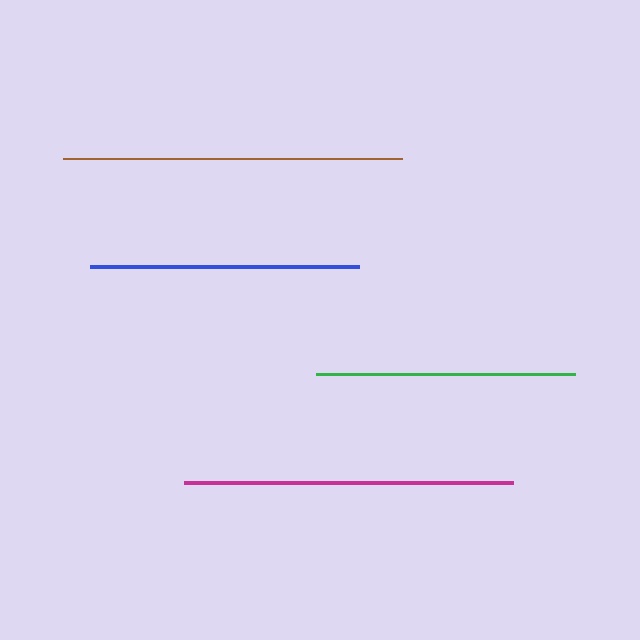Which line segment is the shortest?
The green line is the shortest at approximately 259 pixels.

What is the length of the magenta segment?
The magenta segment is approximately 329 pixels long.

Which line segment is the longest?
The brown line is the longest at approximately 340 pixels.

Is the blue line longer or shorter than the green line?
The blue line is longer than the green line.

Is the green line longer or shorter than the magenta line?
The magenta line is longer than the green line.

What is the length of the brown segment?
The brown segment is approximately 340 pixels long.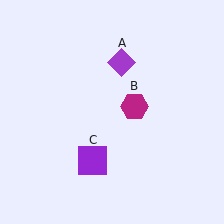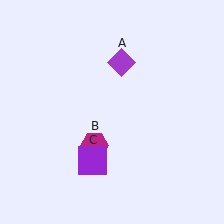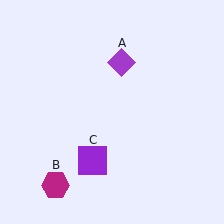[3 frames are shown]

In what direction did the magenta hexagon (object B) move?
The magenta hexagon (object B) moved down and to the left.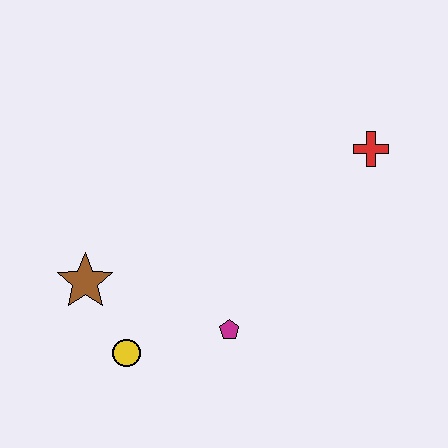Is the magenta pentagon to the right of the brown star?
Yes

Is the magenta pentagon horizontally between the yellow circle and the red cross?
Yes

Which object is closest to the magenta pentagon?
The yellow circle is closest to the magenta pentagon.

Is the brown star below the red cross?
Yes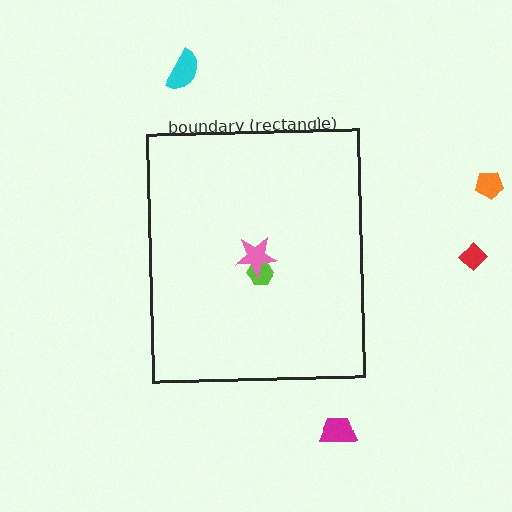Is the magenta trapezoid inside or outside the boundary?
Outside.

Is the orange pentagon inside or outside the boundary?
Outside.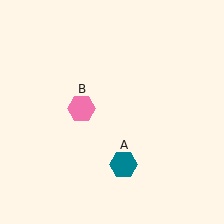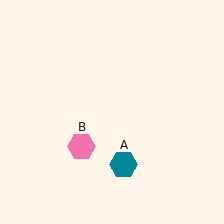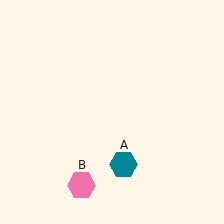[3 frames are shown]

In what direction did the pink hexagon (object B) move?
The pink hexagon (object B) moved down.